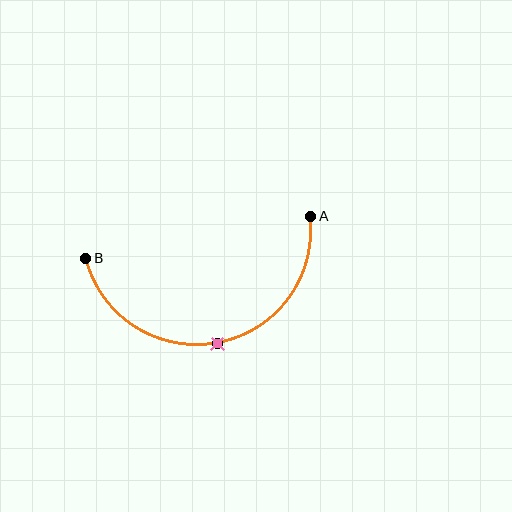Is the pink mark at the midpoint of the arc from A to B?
Yes. The pink mark lies on the arc at equal arc-length from both A and B — it is the arc midpoint.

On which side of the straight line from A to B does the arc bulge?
The arc bulges below the straight line connecting A and B.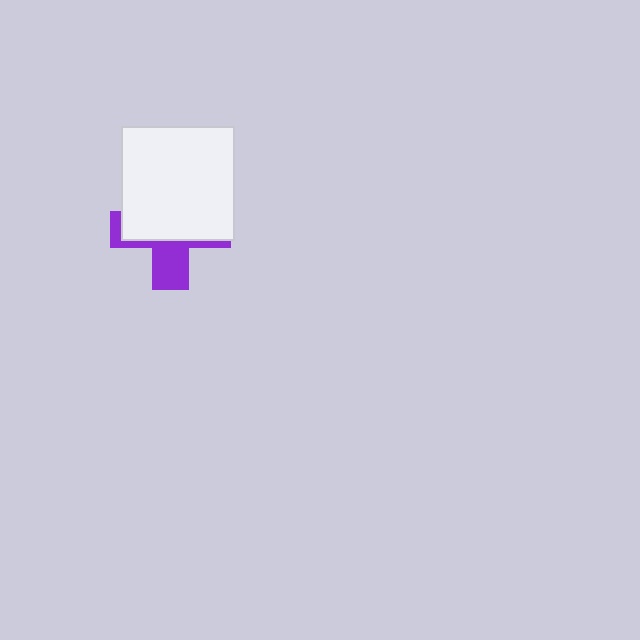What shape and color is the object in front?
The object in front is a white square.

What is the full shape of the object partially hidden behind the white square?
The partially hidden object is a purple cross.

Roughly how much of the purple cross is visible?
A small part of it is visible (roughly 35%).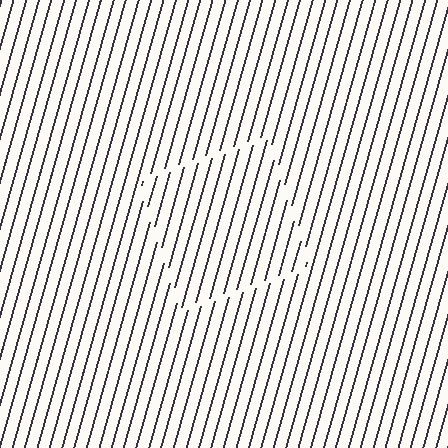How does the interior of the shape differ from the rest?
The interior of the shape contains the same grating, shifted by half a period — the contour is defined by the phase discontinuity where line-ends from the inner and outer gratings abut.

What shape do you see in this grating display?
An illusory square. The interior of the shape contains the same grating, shifted by half a period — the contour is defined by the phase discontinuity where line-ends from the inner and outer gratings abut.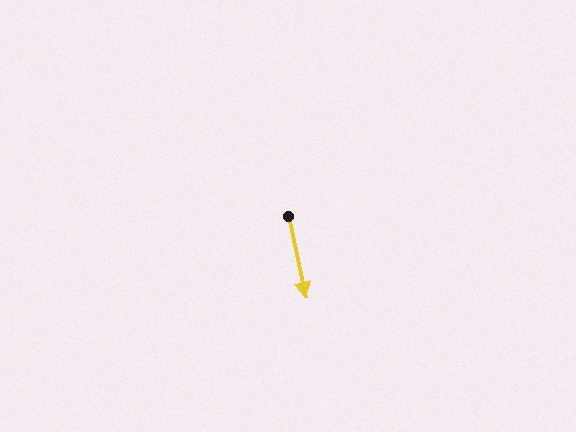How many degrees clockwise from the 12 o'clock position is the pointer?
Approximately 168 degrees.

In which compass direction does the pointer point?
South.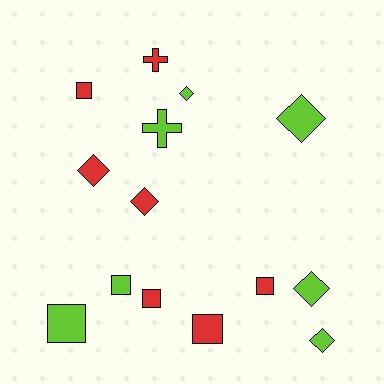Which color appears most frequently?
Red, with 7 objects.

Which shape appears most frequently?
Diamond, with 6 objects.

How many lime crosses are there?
There is 1 lime cross.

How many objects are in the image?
There are 14 objects.